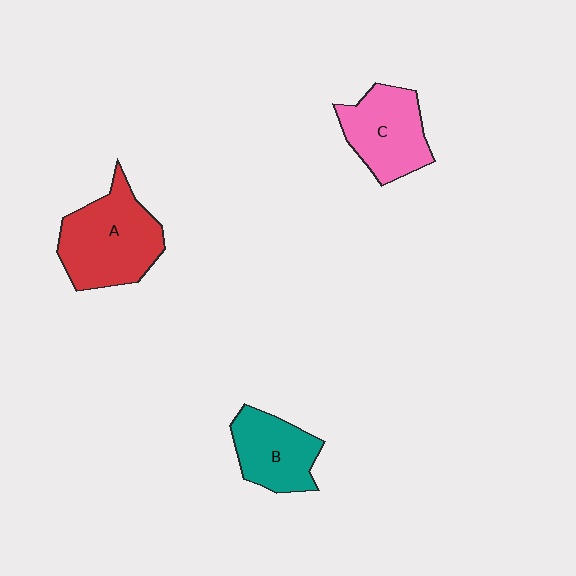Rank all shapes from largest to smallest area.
From largest to smallest: A (red), C (pink), B (teal).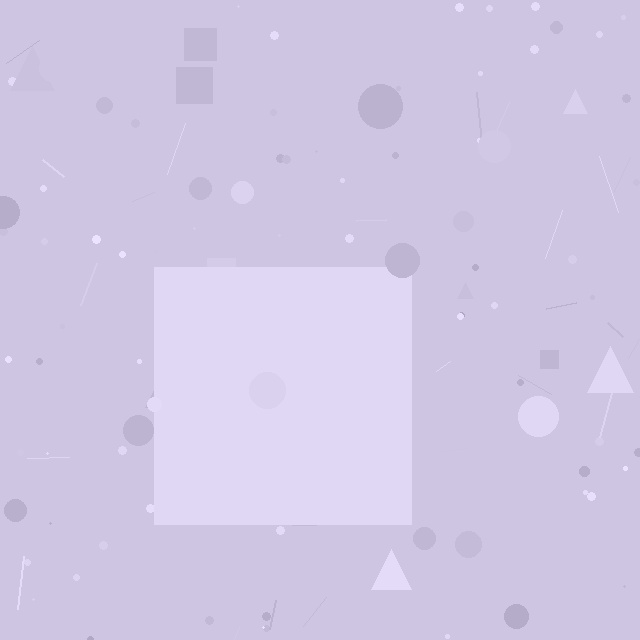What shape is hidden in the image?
A square is hidden in the image.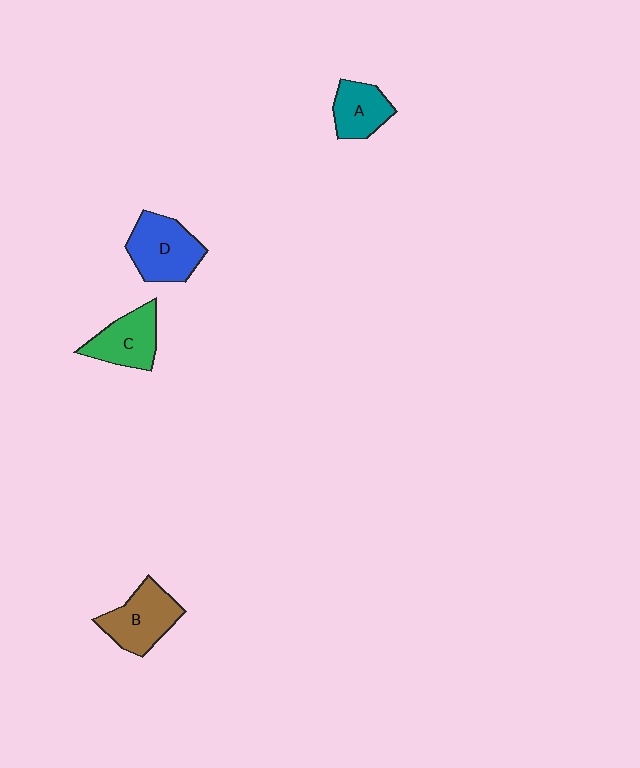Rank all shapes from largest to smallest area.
From largest to smallest: D (blue), B (brown), C (green), A (teal).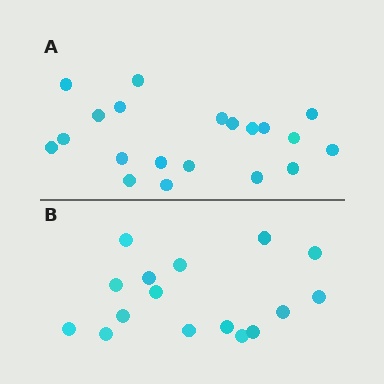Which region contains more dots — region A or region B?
Region A (the top region) has more dots.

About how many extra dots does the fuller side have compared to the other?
Region A has about 4 more dots than region B.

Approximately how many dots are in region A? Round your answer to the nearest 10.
About 20 dots.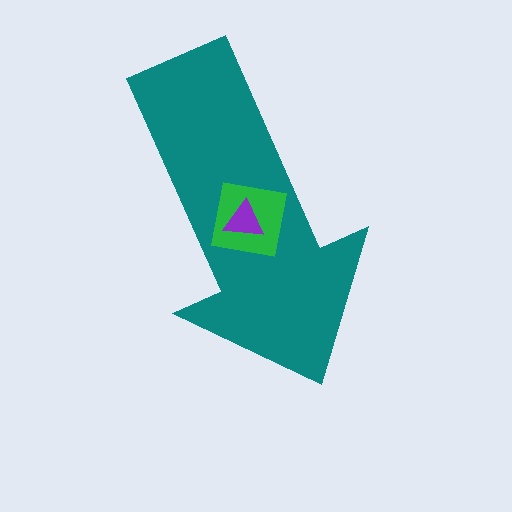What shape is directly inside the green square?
The purple triangle.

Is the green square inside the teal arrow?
Yes.